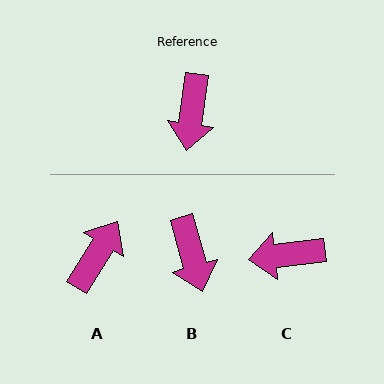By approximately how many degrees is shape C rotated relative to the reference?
Approximately 76 degrees clockwise.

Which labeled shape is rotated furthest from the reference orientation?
A, about 156 degrees away.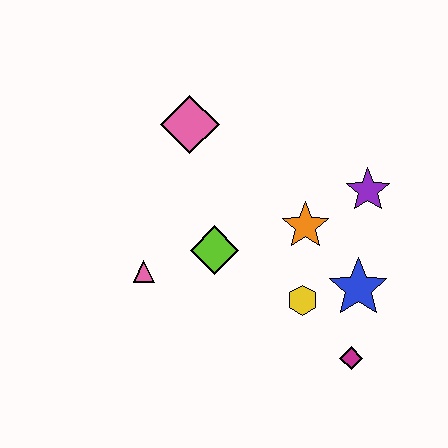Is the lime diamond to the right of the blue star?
No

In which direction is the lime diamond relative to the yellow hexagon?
The lime diamond is to the left of the yellow hexagon.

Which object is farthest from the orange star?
The pink triangle is farthest from the orange star.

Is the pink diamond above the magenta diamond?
Yes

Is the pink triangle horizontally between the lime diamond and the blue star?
No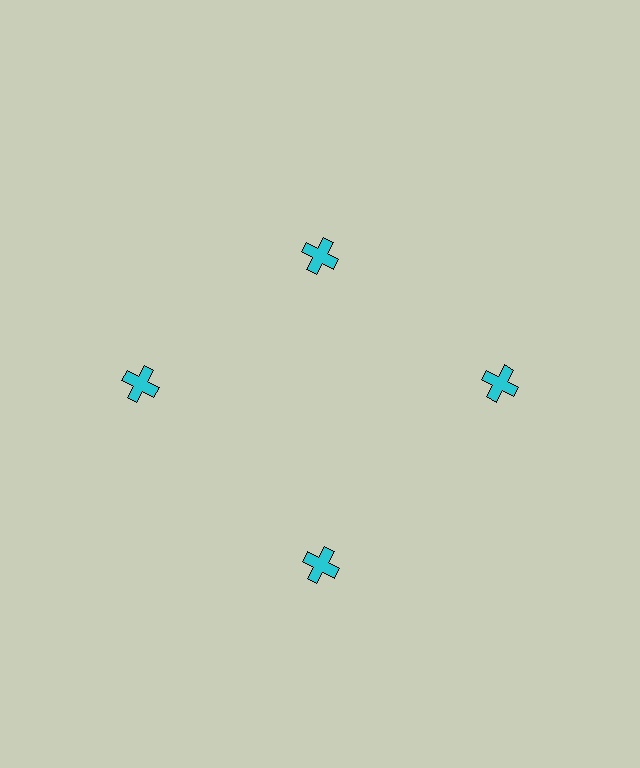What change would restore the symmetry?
The symmetry would be restored by moving it outward, back onto the ring so that all 4 crosses sit at equal angles and equal distance from the center.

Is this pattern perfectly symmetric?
No. The 4 cyan crosses are arranged in a ring, but one element near the 12 o'clock position is pulled inward toward the center, breaking the 4-fold rotational symmetry.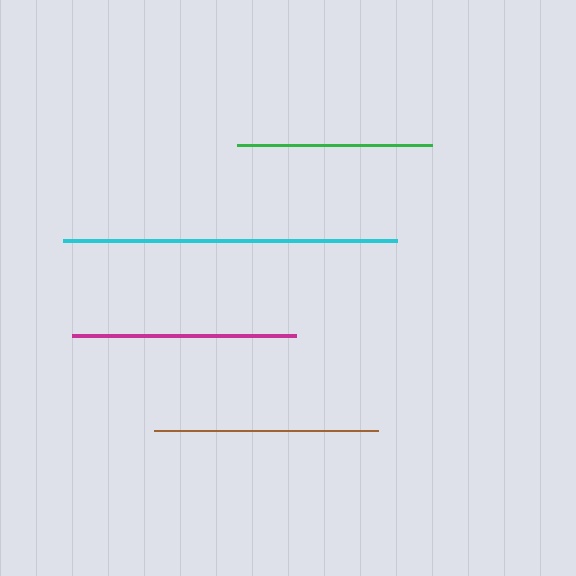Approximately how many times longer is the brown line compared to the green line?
The brown line is approximately 1.1 times the length of the green line.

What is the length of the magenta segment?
The magenta segment is approximately 224 pixels long.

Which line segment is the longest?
The cyan line is the longest at approximately 334 pixels.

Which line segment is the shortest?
The green line is the shortest at approximately 195 pixels.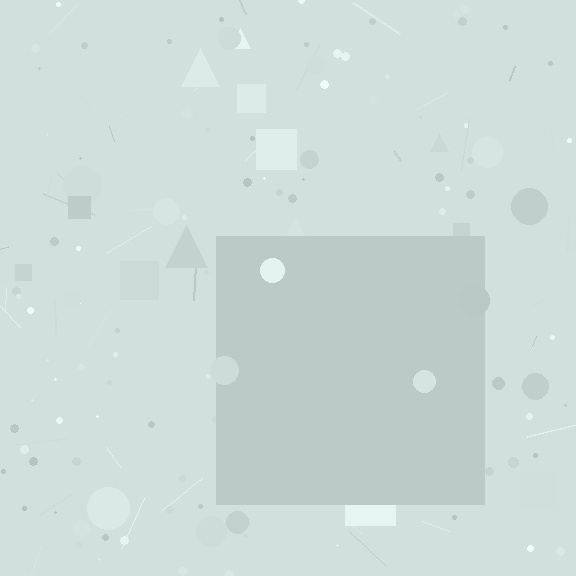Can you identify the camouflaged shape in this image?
The camouflaged shape is a square.